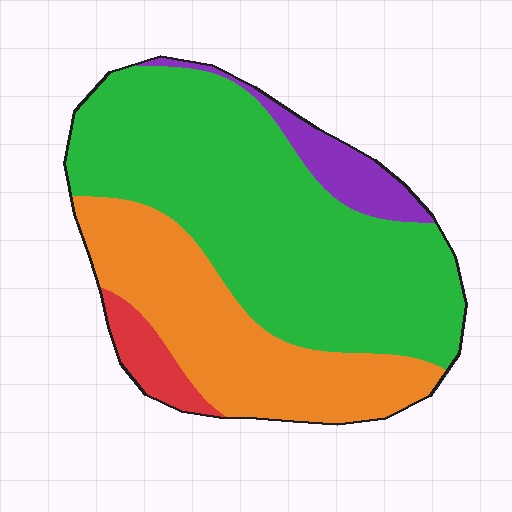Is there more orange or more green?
Green.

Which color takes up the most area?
Green, at roughly 55%.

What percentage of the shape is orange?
Orange takes up about one third (1/3) of the shape.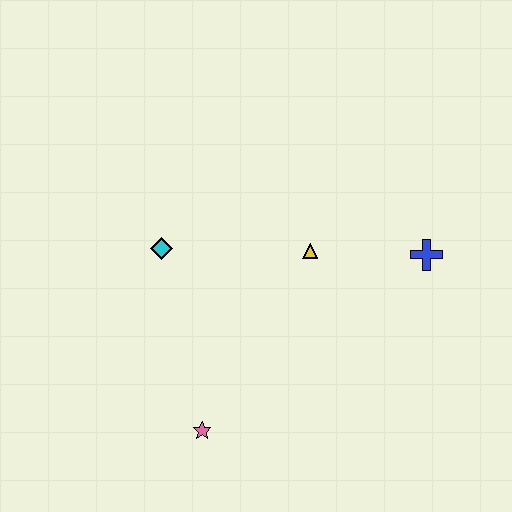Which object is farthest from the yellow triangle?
The pink star is farthest from the yellow triangle.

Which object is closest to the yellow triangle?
The blue cross is closest to the yellow triangle.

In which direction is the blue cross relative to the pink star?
The blue cross is to the right of the pink star.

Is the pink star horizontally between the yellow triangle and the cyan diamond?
Yes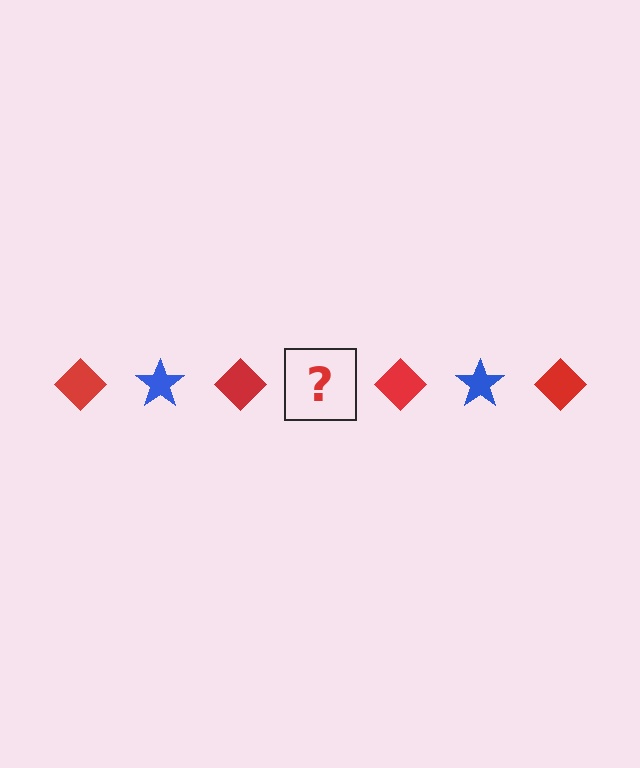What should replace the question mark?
The question mark should be replaced with a blue star.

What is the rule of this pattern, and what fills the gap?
The rule is that the pattern alternates between red diamond and blue star. The gap should be filled with a blue star.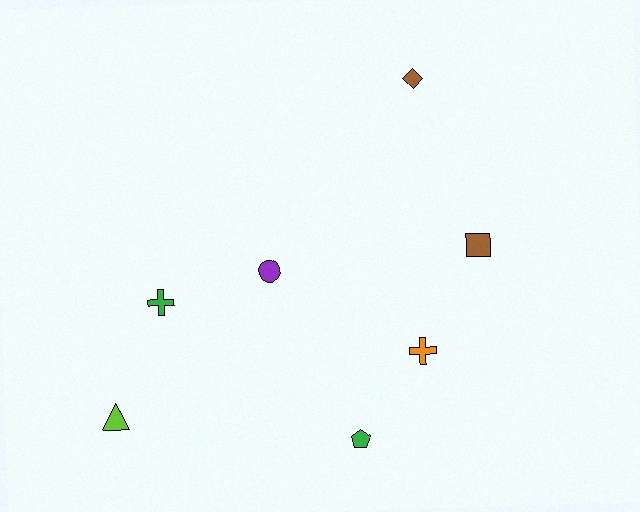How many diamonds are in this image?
There is 1 diamond.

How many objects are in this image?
There are 7 objects.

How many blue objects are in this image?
There are no blue objects.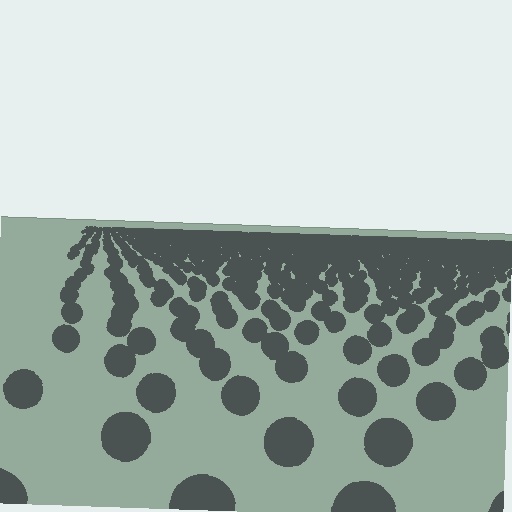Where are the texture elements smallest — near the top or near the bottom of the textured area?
Near the top.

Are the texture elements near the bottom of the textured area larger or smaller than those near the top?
Larger. Near the bottom, elements are closer to the viewer and appear at a bigger on-screen size.